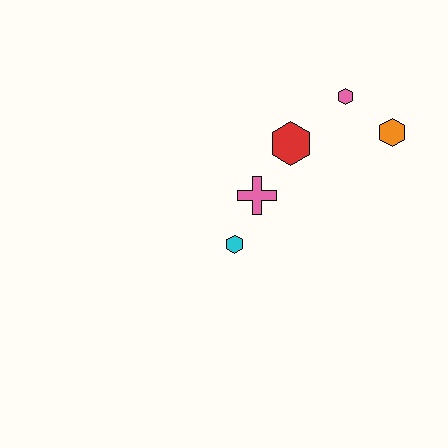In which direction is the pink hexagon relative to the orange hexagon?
The pink hexagon is to the left of the orange hexagon.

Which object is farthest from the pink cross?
The orange hexagon is farthest from the pink cross.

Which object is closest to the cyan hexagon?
The pink cross is closest to the cyan hexagon.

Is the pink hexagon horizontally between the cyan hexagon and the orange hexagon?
Yes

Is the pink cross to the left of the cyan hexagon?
No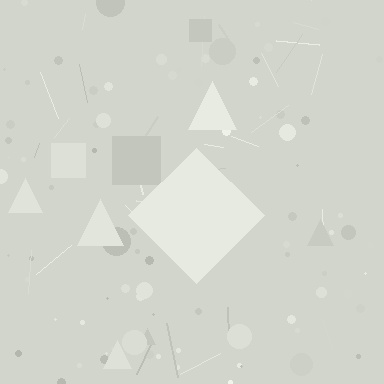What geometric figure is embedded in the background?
A diamond is embedded in the background.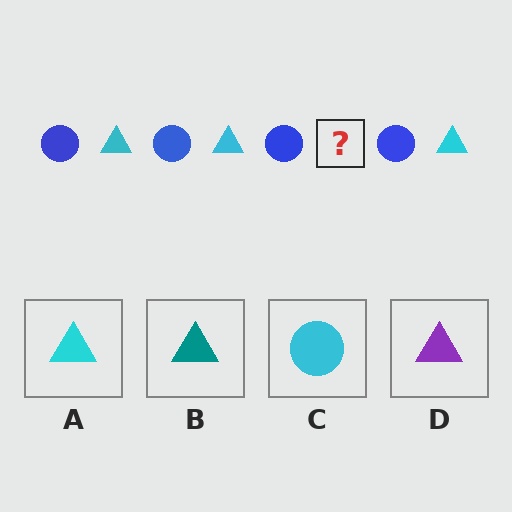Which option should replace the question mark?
Option A.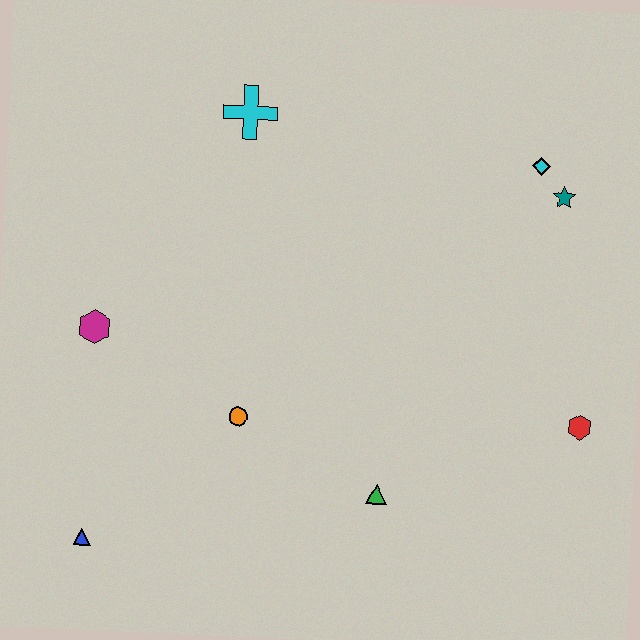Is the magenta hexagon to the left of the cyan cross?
Yes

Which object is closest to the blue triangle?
The orange circle is closest to the blue triangle.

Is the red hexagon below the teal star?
Yes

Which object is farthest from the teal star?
The blue triangle is farthest from the teal star.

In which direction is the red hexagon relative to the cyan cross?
The red hexagon is to the right of the cyan cross.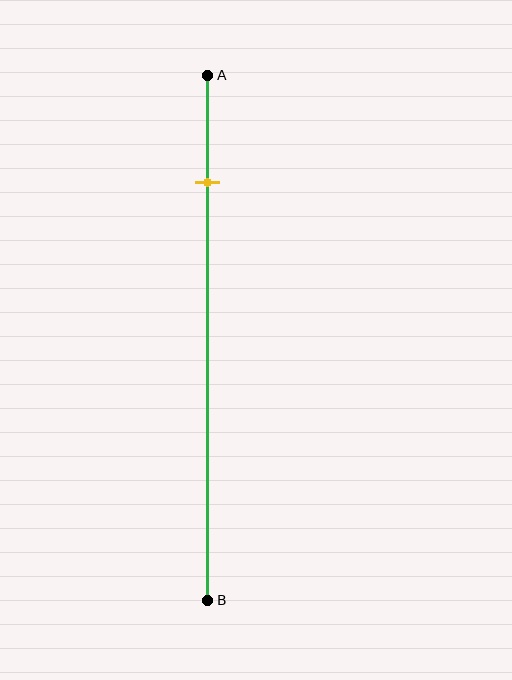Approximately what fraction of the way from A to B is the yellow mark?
The yellow mark is approximately 20% of the way from A to B.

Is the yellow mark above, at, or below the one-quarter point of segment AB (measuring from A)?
The yellow mark is above the one-quarter point of segment AB.